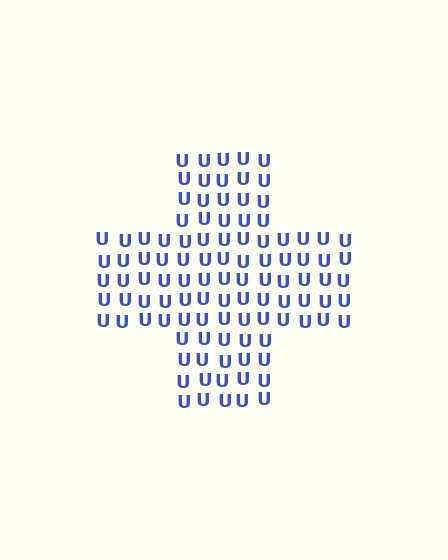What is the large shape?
The large shape is a cross.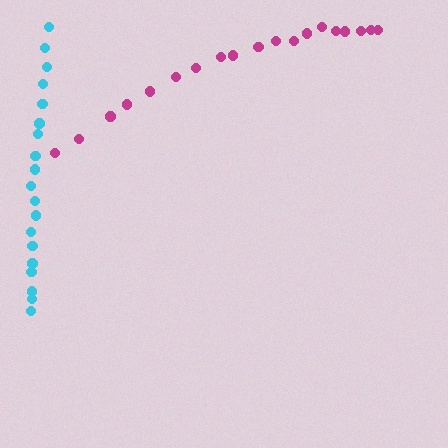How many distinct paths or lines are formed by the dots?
There are 2 distinct paths.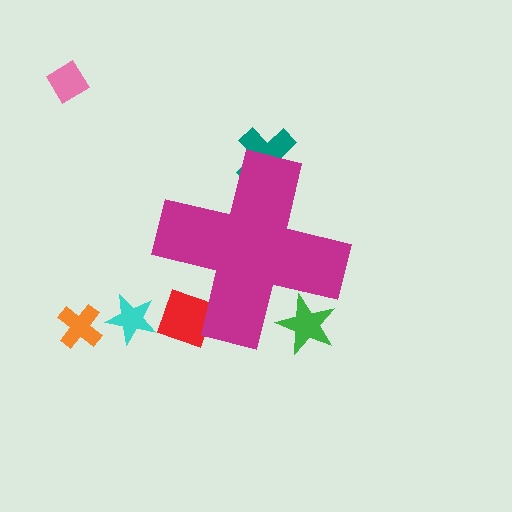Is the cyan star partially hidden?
No, the cyan star is fully visible.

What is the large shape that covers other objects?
A magenta cross.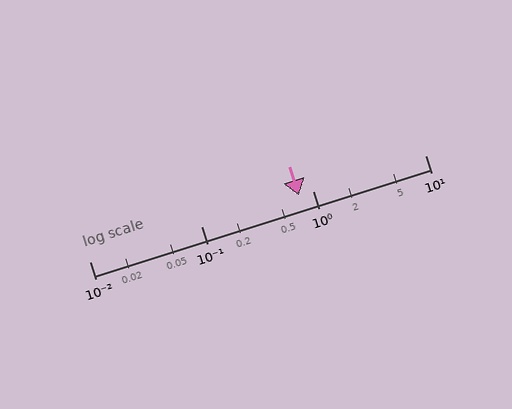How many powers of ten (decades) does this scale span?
The scale spans 3 decades, from 0.01 to 10.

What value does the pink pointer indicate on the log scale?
The pointer indicates approximately 0.74.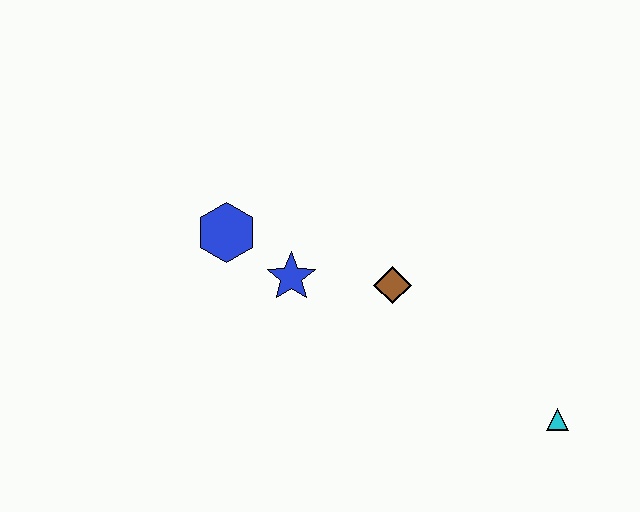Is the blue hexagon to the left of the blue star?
Yes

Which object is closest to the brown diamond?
The blue star is closest to the brown diamond.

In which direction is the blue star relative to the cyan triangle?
The blue star is to the left of the cyan triangle.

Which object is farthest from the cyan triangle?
The blue hexagon is farthest from the cyan triangle.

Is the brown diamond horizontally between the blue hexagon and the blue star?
No